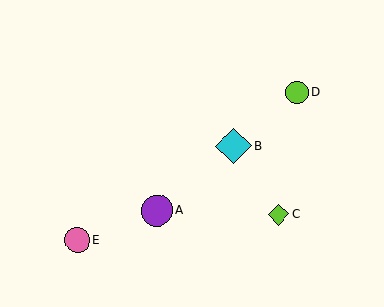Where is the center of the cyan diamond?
The center of the cyan diamond is at (233, 146).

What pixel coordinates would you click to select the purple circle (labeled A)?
Click at (157, 211) to select the purple circle A.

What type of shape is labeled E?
Shape E is a pink circle.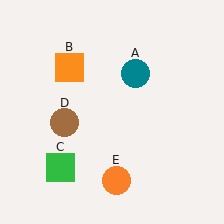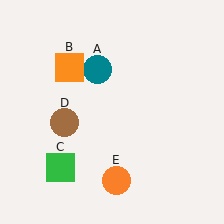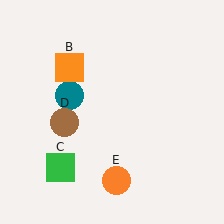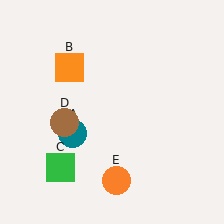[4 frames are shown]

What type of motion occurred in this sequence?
The teal circle (object A) rotated counterclockwise around the center of the scene.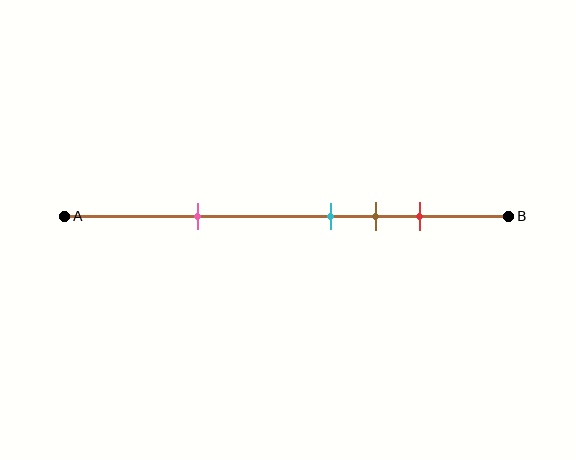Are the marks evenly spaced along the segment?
No, the marks are not evenly spaced.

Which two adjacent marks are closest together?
The cyan and brown marks are the closest adjacent pair.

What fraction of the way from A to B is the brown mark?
The brown mark is approximately 70% (0.7) of the way from A to B.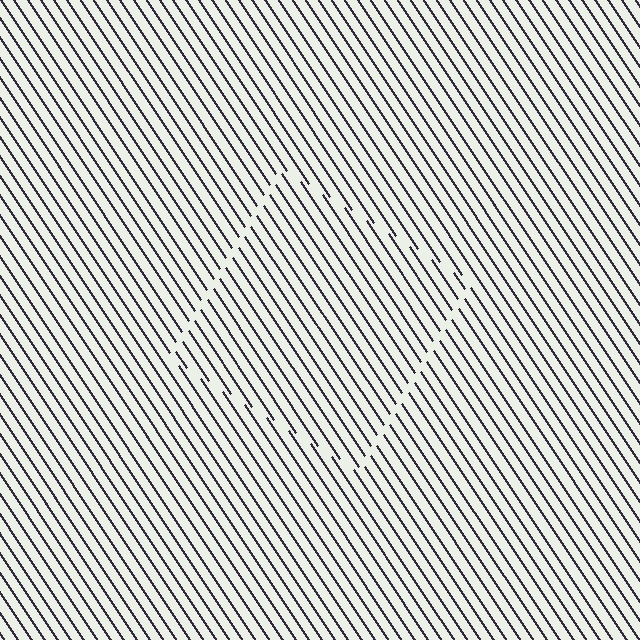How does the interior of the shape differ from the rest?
The interior of the shape contains the same grating, shifted by half a period — the contour is defined by the phase discontinuity where line-ends from the inner and outer gratings abut.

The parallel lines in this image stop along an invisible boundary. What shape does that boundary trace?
An illusory square. The interior of the shape contains the same grating, shifted by half a period — the contour is defined by the phase discontinuity where line-ends from the inner and outer gratings abut.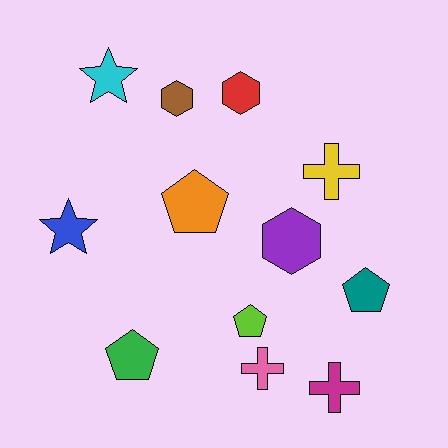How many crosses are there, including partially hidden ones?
There are 3 crosses.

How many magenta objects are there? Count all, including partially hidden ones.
There is 1 magenta object.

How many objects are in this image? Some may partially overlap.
There are 12 objects.